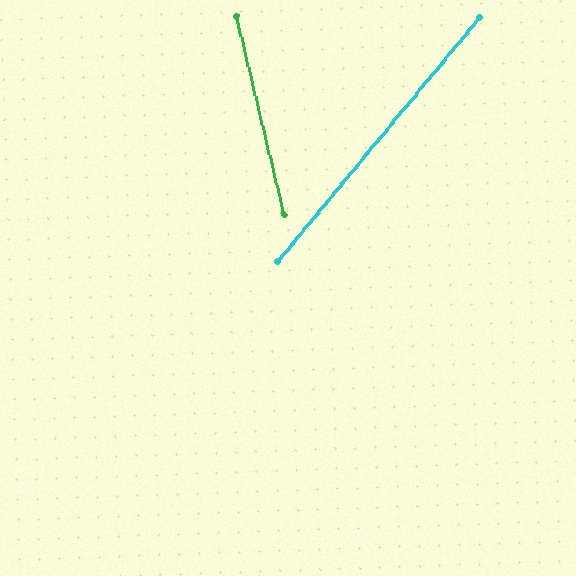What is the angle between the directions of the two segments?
Approximately 53 degrees.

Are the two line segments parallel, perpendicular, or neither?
Neither parallel nor perpendicular — they differ by about 53°.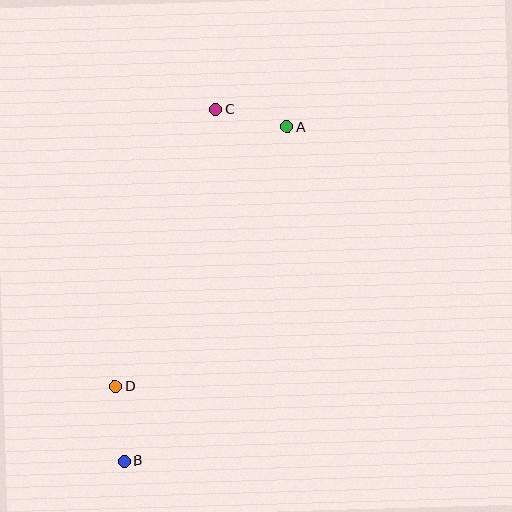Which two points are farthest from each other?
Points A and B are farthest from each other.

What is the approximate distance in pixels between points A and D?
The distance between A and D is approximately 311 pixels.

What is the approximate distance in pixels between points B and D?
The distance between B and D is approximately 75 pixels.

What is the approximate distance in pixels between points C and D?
The distance between C and D is approximately 295 pixels.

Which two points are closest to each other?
Points A and C are closest to each other.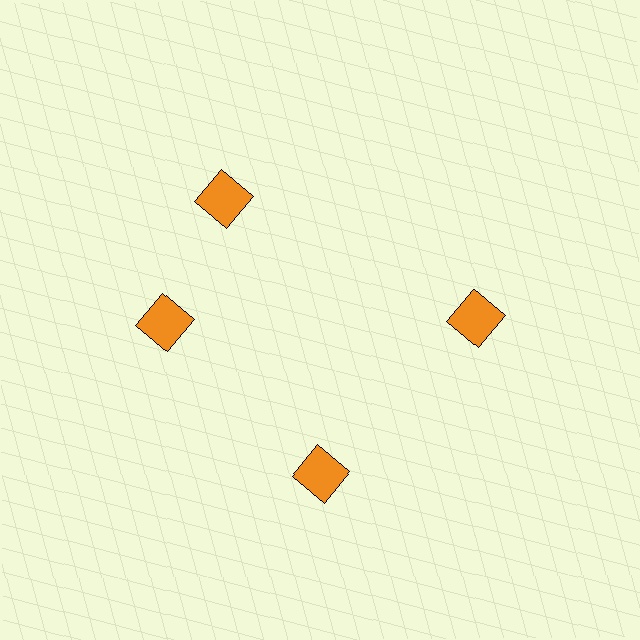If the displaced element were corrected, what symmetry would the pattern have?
It would have 4-fold rotational symmetry — the pattern would map onto itself every 90 degrees.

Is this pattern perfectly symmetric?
No. The 4 orange squares are arranged in a ring, but one element near the 12 o'clock position is rotated out of alignment along the ring, breaking the 4-fold rotational symmetry.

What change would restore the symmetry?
The symmetry would be restored by rotating it back into even spacing with its neighbors so that all 4 squares sit at equal angles and equal distance from the center.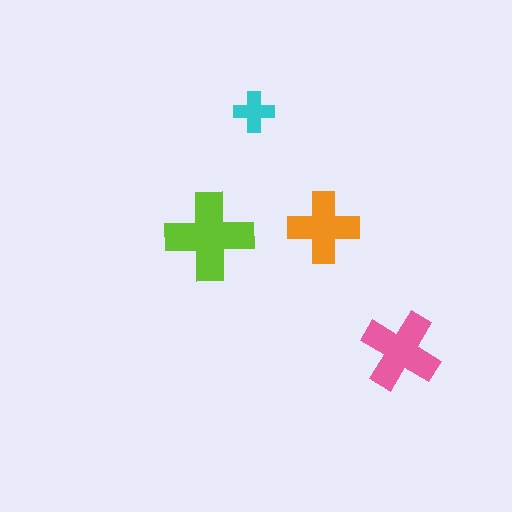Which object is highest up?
The cyan cross is topmost.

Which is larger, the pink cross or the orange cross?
The pink one.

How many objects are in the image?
There are 4 objects in the image.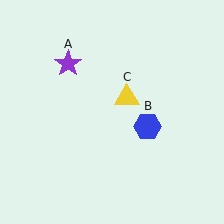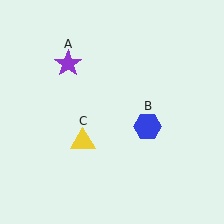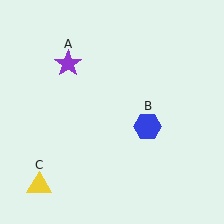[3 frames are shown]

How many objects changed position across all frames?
1 object changed position: yellow triangle (object C).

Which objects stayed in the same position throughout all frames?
Purple star (object A) and blue hexagon (object B) remained stationary.